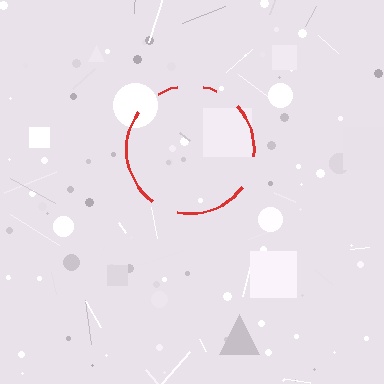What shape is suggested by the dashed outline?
The dashed outline suggests a circle.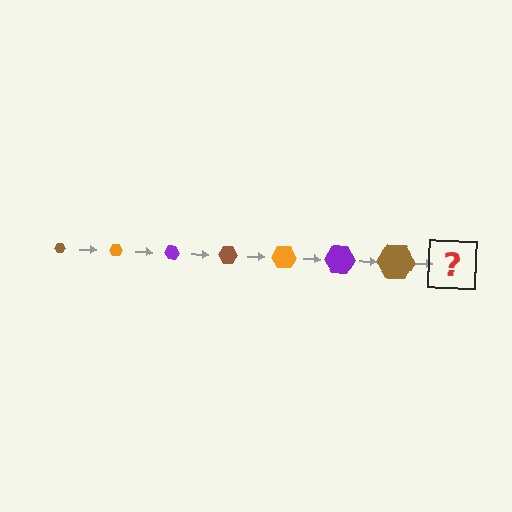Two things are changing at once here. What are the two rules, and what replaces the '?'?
The two rules are that the hexagon grows larger each step and the color cycles through brown, orange, and purple. The '?' should be an orange hexagon, larger than the previous one.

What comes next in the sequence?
The next element should be an orange hexagon, larger than the previous one.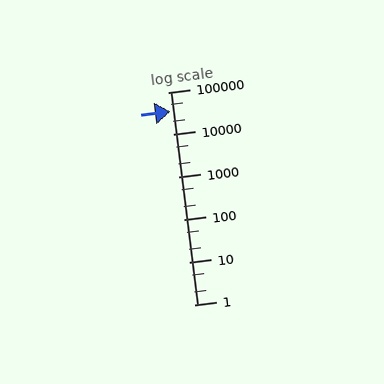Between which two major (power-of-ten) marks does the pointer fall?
The pointer is between 10000 and 100000.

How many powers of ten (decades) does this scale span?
The scale spans 5 decades, from 1 to 100000.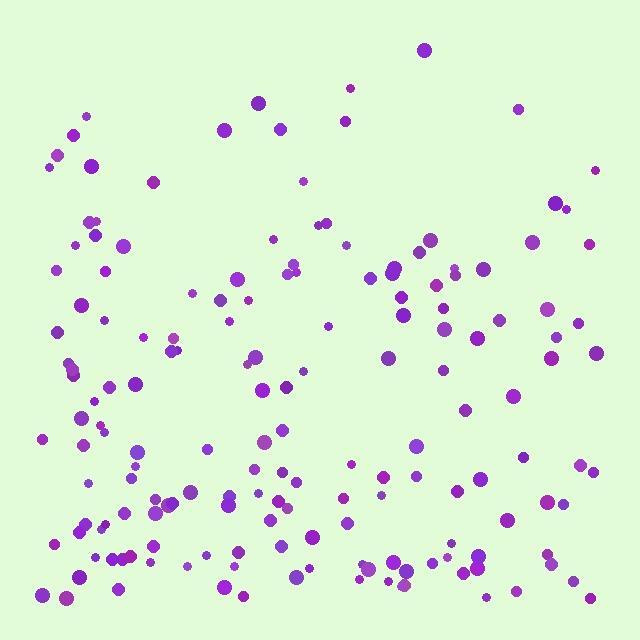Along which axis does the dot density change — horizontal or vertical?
Vertical.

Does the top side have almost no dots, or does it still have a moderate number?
Still a moderate number, just noticeably fewer than the bottom.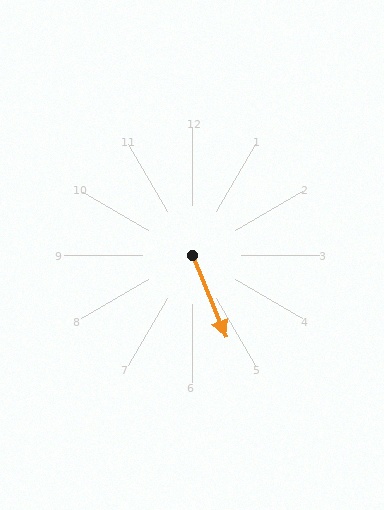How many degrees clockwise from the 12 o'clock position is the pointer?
Approximately 158 degrees.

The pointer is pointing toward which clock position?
Roughly 5 o'clock.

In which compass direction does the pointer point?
South.